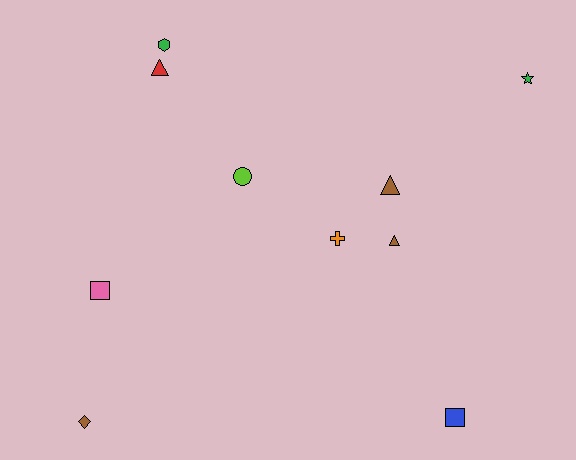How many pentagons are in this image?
There are no pentagons.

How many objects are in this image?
There are 10 objects.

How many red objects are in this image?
There is 1 red object.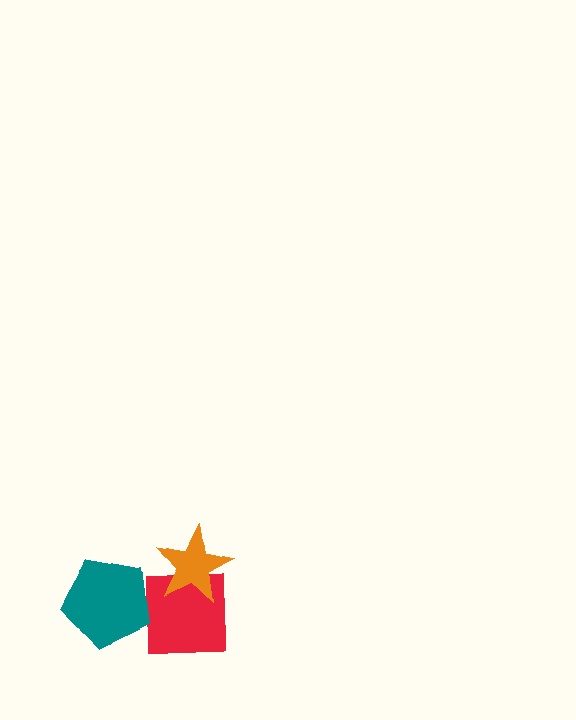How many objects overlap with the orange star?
1 object overlaps with the orange star.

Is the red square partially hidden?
Yes, it is partially covered by another shape.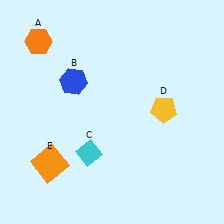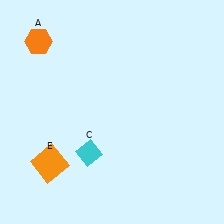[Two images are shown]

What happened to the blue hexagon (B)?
The blue hexagon (B) was removed in Image 2. It was in the top-left area of Image 1.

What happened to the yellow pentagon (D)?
The yellow pentagon (D) was removed in Image 2. It was in the top-right area of Image 1.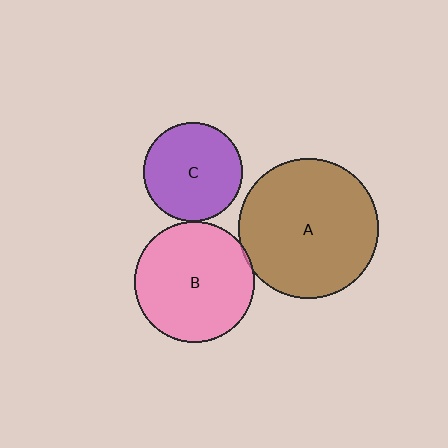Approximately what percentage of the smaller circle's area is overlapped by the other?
Approximately 5%.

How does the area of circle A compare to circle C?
Approximately 2.0 times.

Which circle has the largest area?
Circle A (brown).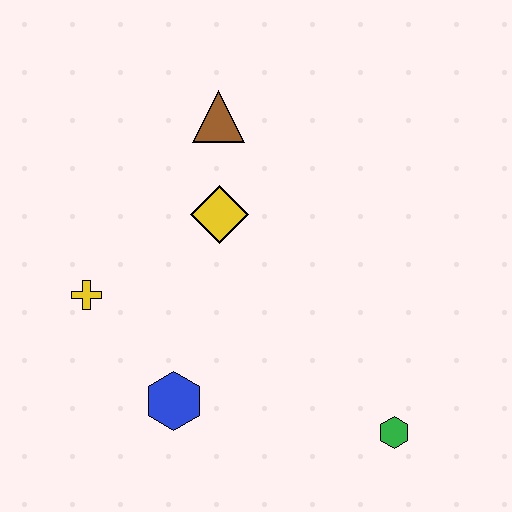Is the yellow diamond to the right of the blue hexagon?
Yes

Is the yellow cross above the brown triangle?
No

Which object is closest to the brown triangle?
The yellow diamond is closest to the brown triangle.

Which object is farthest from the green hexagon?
The brown triangle is farthest from the green hexagon.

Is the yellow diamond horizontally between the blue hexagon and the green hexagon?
Yes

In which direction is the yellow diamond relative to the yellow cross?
The yellow diamond is to the right of the yellow cross.